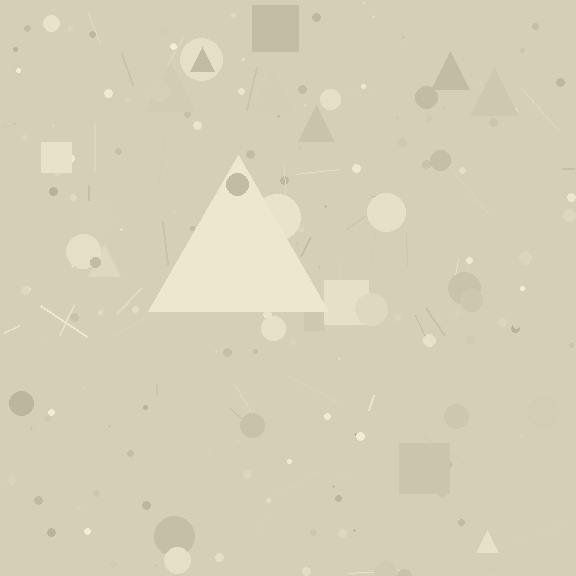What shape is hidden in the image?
A triangle is hidden in the image.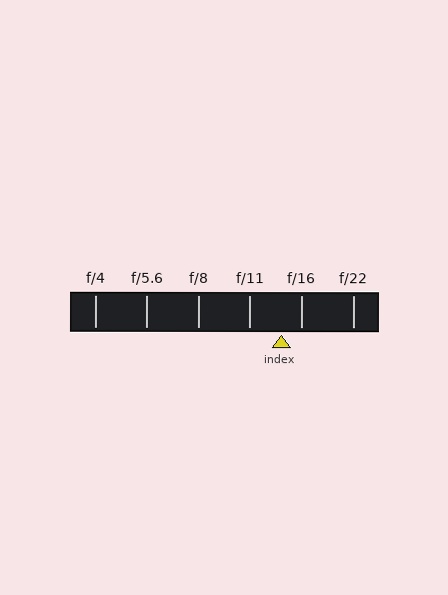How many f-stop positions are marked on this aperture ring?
There are 6 f-stop positions marked.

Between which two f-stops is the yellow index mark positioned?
The index mark is between f/11 and f/16.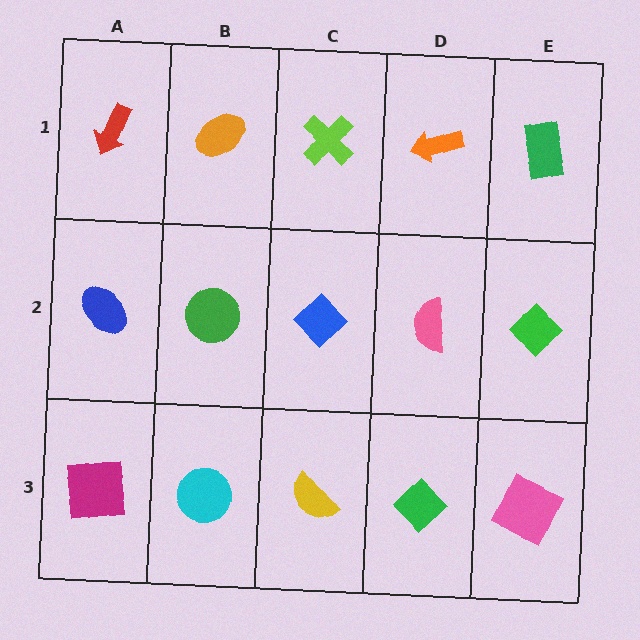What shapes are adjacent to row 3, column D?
A pink semicircle (row 2, column D), a yellow semicircle (row 3, column C), a pink square (row 3, column E).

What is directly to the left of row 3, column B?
A magenta square.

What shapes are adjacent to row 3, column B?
A green circle (row 2, column B), a magenta square (row 3, column A), a yellow semicircle (row 3, column C).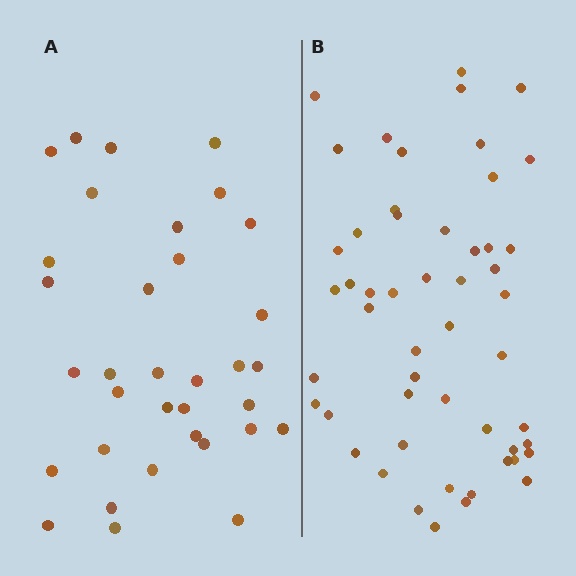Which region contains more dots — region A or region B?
Region B (the right region) has more dots.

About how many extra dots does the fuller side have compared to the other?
Region B has approximately 20 more dots than region A.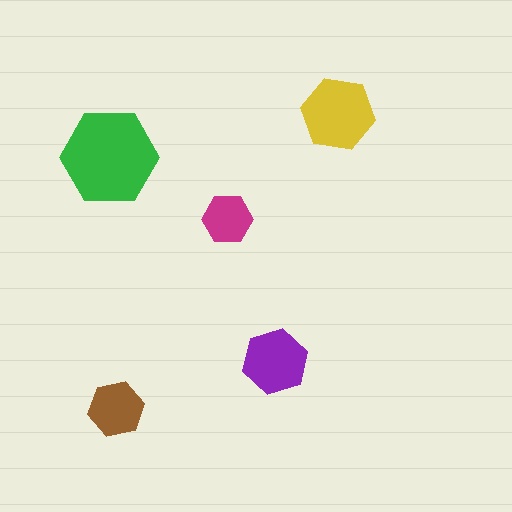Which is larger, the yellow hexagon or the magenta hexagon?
The yellow one.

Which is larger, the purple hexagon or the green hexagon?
The green one.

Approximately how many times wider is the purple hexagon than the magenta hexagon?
About 1.5 times wider.